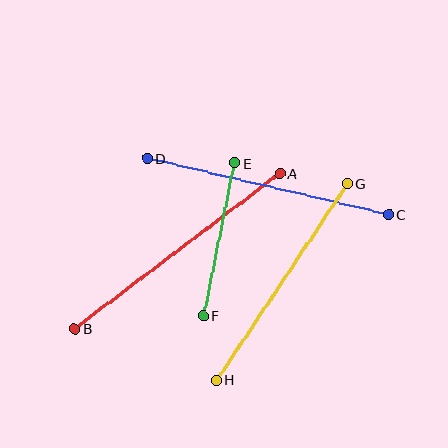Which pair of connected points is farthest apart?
Points A and B are farthest apart.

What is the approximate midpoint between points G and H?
The midpoint is at approximately (282, 282) pixels.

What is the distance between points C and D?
The distance is approximately 248 pixels.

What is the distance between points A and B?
The distance is approximately 257 pixels.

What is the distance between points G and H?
The distance is approximately 236 pixels.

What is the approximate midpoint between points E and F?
The midpoint is at approximately (219, 239) pixels.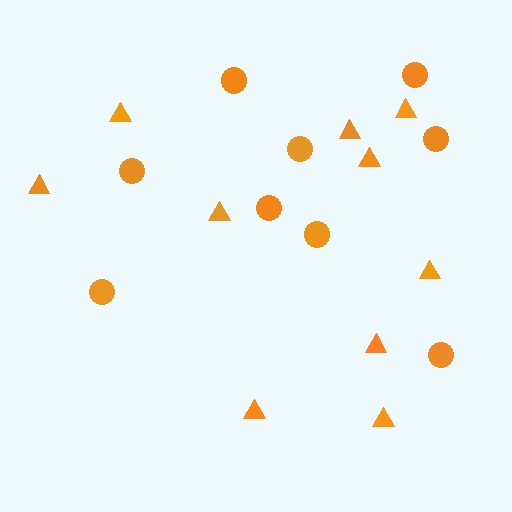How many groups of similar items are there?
There are 2 groups: one group of circles (9) and one group of triangles (10).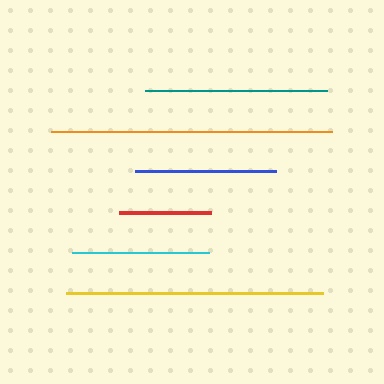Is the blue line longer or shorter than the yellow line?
The yellow line is longer than the blue line.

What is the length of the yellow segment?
The yellow segment is approximately 257 pixels long.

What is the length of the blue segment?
The blue segment is approximately 141 pixels long.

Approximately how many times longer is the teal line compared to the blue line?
The teal line is approximately 1.3 times the length of the blue line.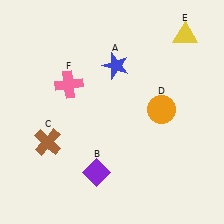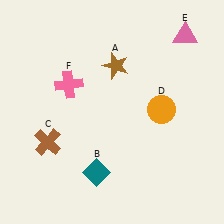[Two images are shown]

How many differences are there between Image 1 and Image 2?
There are 3 differences between the two images.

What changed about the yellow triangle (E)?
In Image 1, E is yellow. In Image 2, it changed to pink.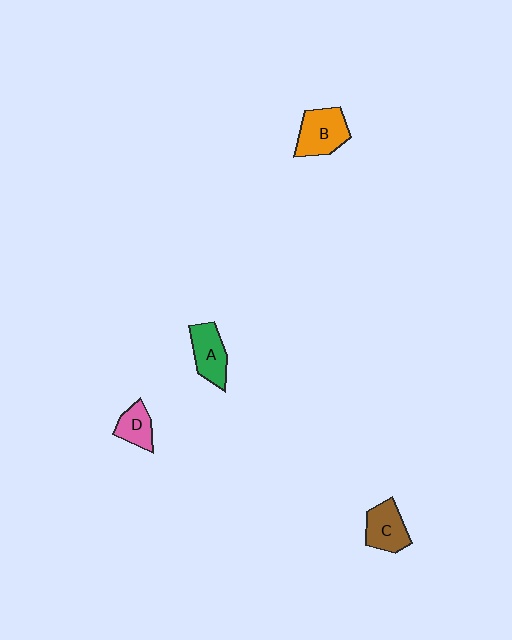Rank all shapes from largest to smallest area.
From largest to smallest: B (orange), A (green), C (brown), D (pink).